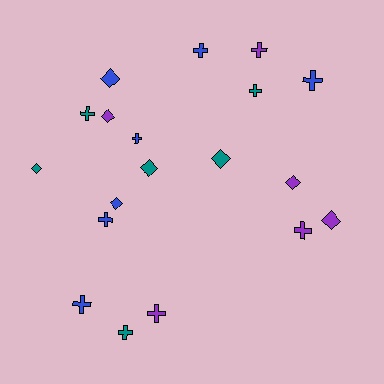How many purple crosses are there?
There are 3 purple crosses.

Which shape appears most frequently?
Cross, with 11 objects.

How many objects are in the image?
There are 19 objects.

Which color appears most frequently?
Blue, with 7 objects.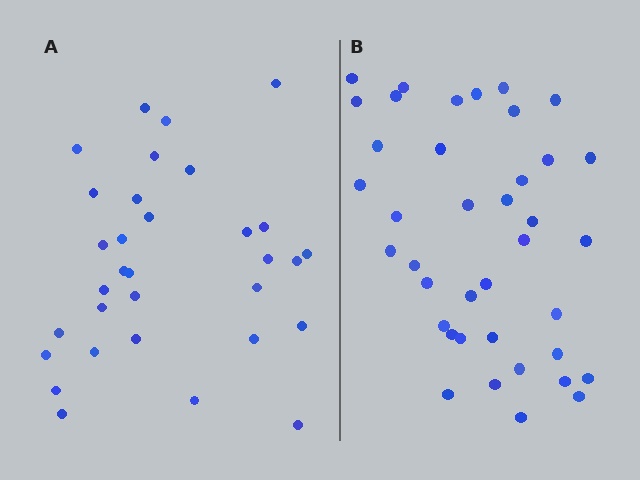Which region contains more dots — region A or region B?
Region B (the right region) has more dots.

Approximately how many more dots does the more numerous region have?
Region B has roughly 8 or so more dots than region A.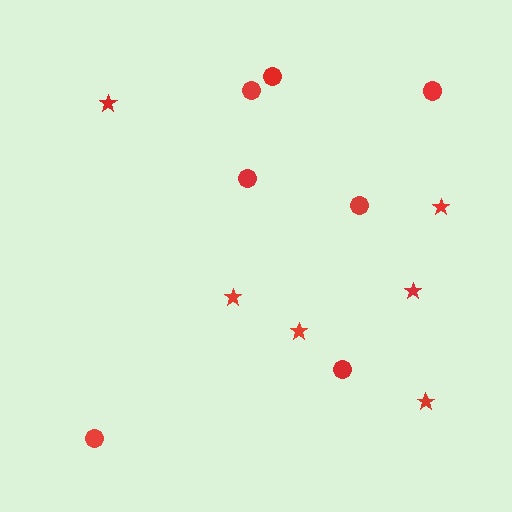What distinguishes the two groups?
There are 2 groups: one group of stars (6) and one group of circles (7).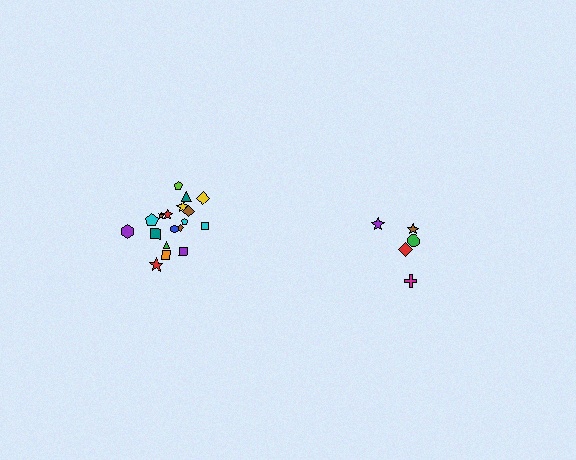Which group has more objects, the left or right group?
The left group.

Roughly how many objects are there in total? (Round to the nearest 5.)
Roughly 25 objects in total.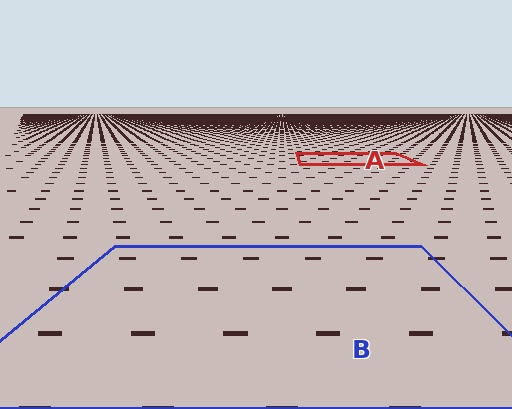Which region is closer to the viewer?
Region B is closer. The texture elements there are larger and more spread out.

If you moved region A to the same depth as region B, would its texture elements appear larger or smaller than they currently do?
They would appear larger. At a closer depth, the same texture elements are projected at a bigger on-screen size.